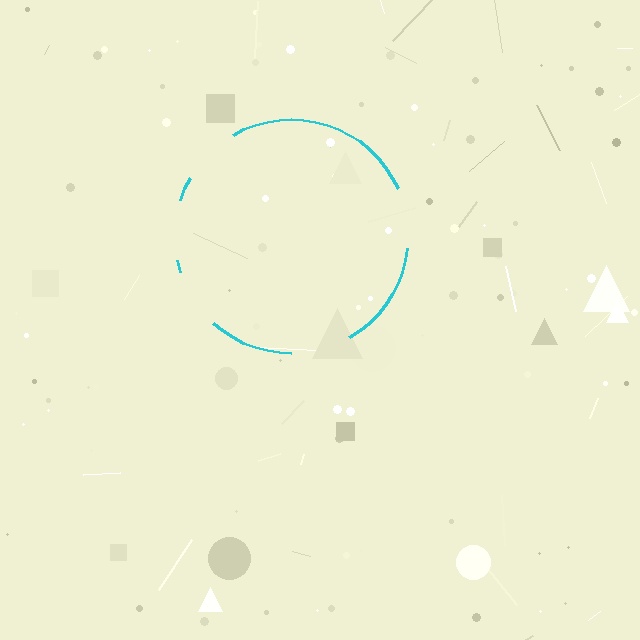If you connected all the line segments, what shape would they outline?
They would outline a circle.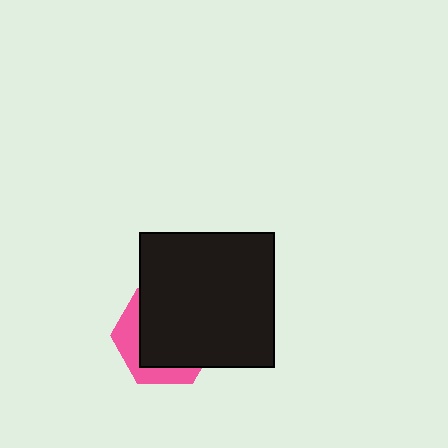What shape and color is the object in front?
The object in front is a black square.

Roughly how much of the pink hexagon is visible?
A small part of it is visible (roughly 31%).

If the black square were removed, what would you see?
You would see the complete pink hexagon.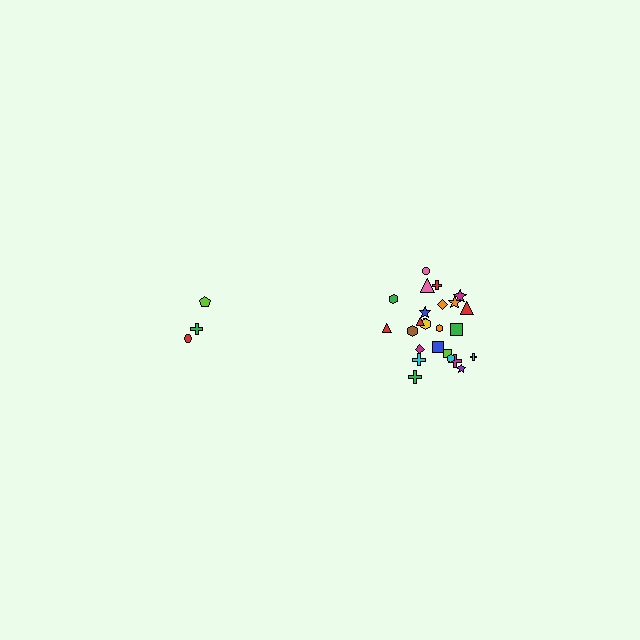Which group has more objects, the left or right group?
The right group.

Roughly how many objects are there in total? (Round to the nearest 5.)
Roughly 30 objects in total.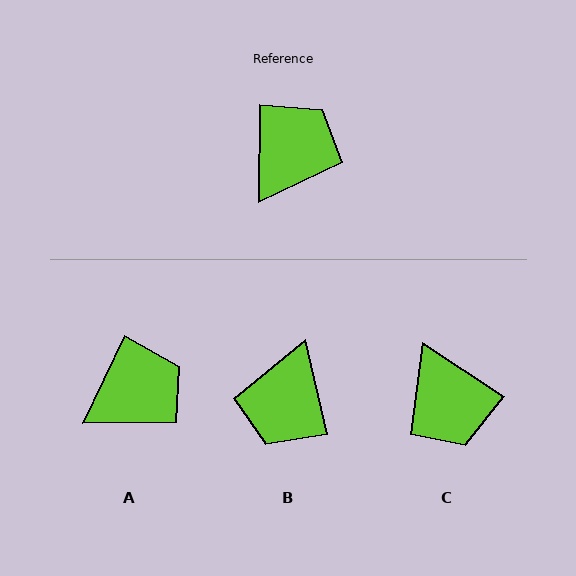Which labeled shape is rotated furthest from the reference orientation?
B, about 166 degrees away.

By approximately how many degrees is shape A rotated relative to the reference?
Approximately 25 degrees clockwise.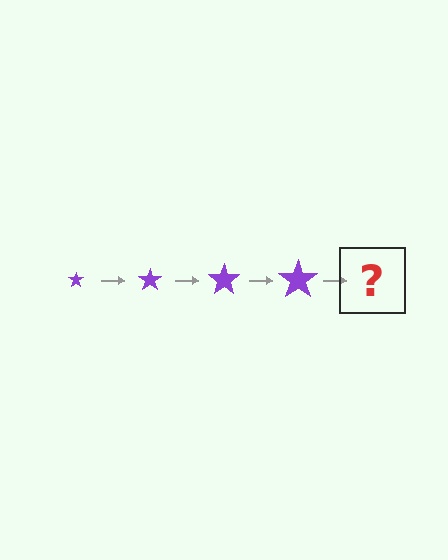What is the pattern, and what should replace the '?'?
The pattern is that the star gets progressively larger each step. The '?' should be a purple star, larger than the previous one.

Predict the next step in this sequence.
The next step is a purple star, larger than the previous one.